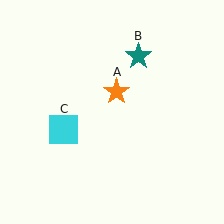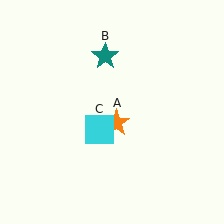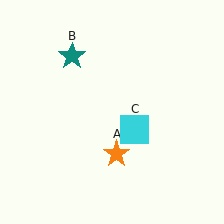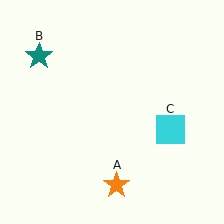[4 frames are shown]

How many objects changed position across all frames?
3 objects changed position: orange star (object A), teal star (object B), cyan square (object C).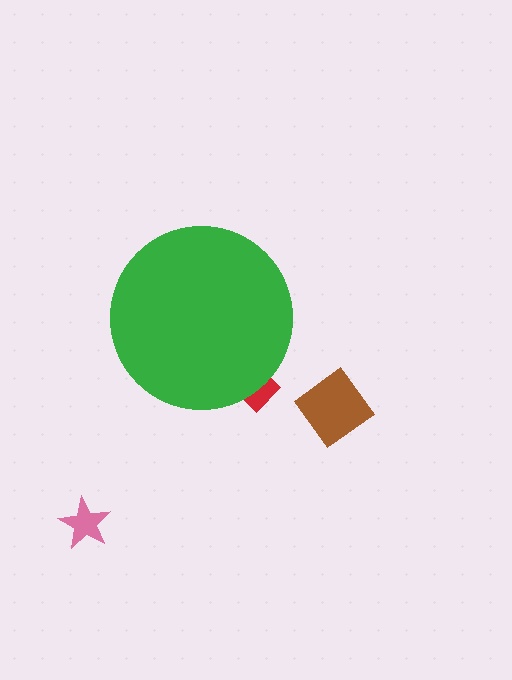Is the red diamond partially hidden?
Yes, the red diamond is partially hidden behind the green circle.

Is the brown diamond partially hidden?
No, the brown diamond is fully visible.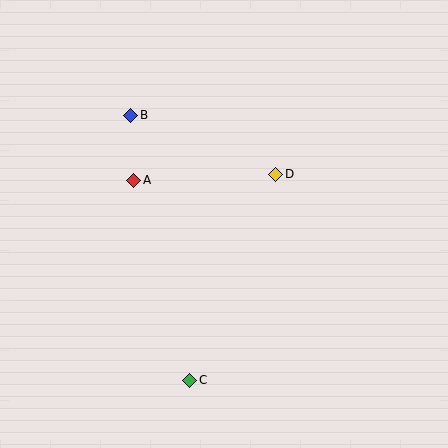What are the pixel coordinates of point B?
Point B is at (131, 115).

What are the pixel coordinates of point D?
Point D is at (276, 174).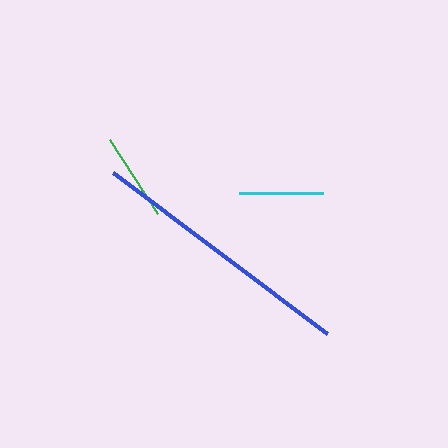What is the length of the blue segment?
The blue segment is approximately 268 pixels long.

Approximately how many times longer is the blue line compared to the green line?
The blue line is approximately 3.0 times the length of the green line.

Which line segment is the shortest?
The cyan line is the shortest at approximately 84 pixels.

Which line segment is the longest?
The blue line is the longest at approximately 268 pixels.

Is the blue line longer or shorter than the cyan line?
The blue line is longer than the cyan line.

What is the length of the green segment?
The green segment is approximately 88 pixels long.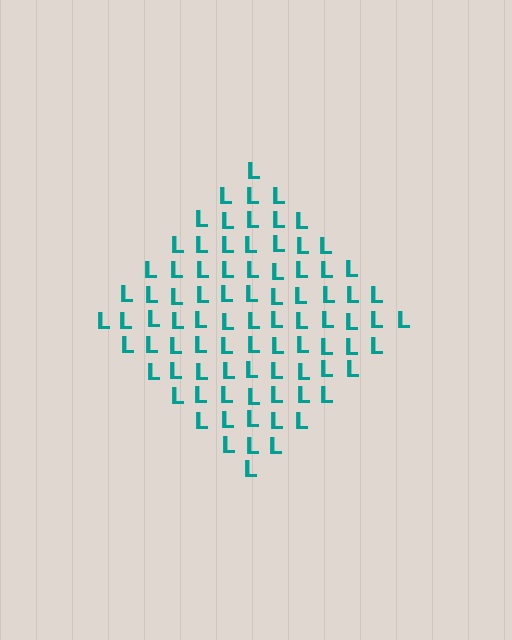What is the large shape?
The large shape is a diamond.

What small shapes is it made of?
It is made of small letter L's.